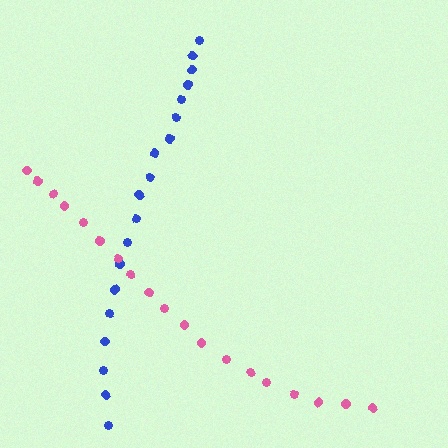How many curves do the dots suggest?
There are 2 distinct paths.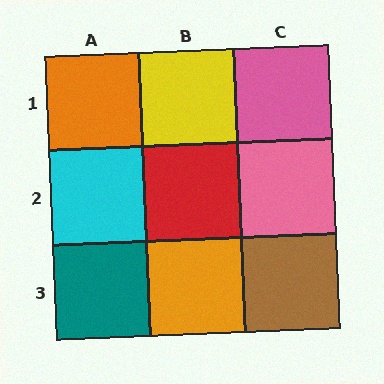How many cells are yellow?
1 cell is yellow.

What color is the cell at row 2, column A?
Cyan.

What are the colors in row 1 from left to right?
Orange, yellow, pink.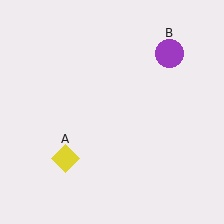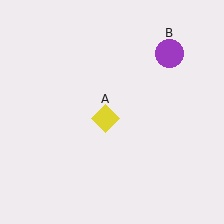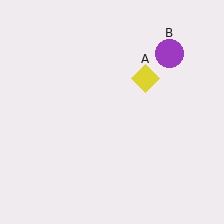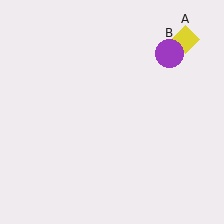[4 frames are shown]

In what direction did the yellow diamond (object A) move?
The yellow diamond (object A) moved up and to the right.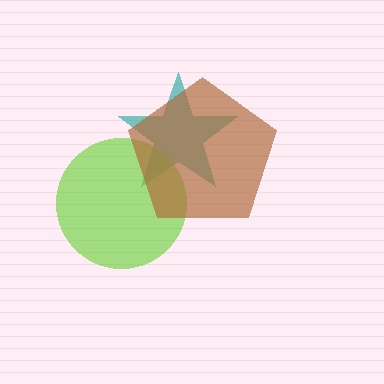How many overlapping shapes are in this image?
There are 3 overlapping shapes in the image.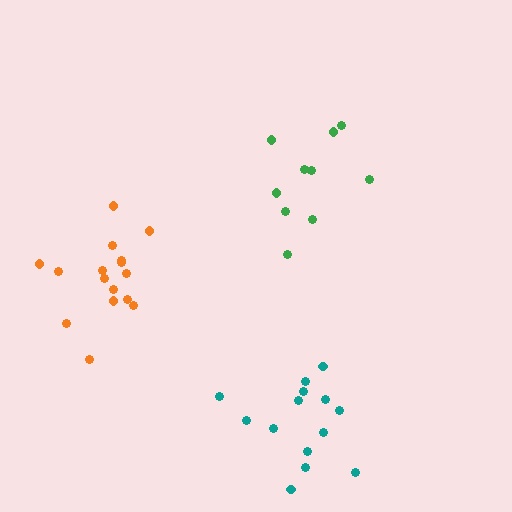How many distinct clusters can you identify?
There are 3 distinct clusters.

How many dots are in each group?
Group 1: 16 dots, Group 2: 10 dots, Group 3: 14 dots (40 total).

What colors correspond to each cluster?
The clusters are colored: orange, green, teal.